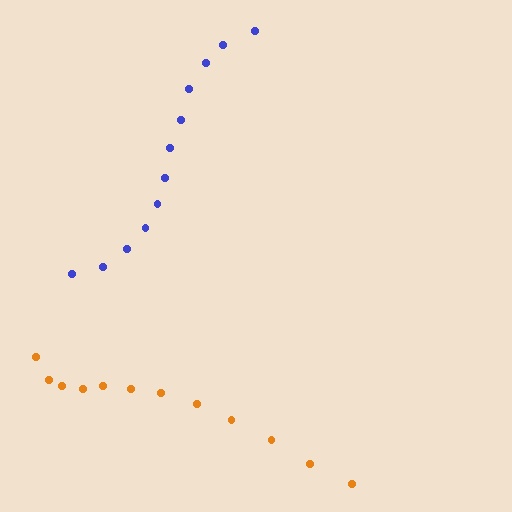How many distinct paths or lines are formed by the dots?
There are 2 distinct paths.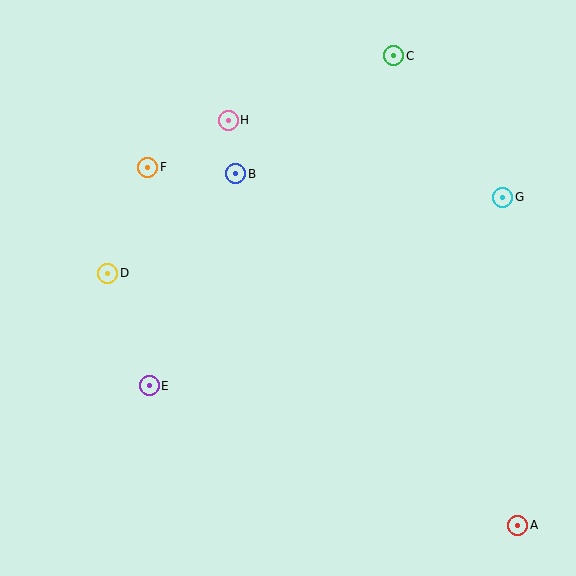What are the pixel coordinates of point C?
Point C is at (394, 56).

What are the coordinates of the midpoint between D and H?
The midpoint between D and H is at (168, 197).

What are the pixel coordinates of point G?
Point G is at (503, 197).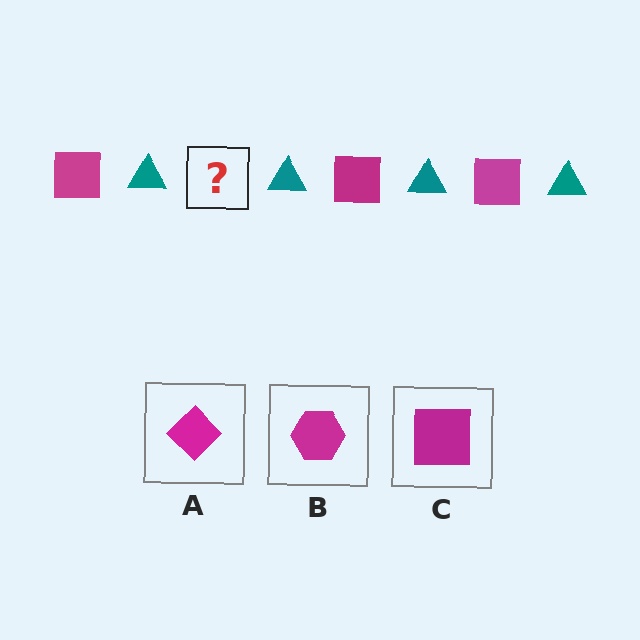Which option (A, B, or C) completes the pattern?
C.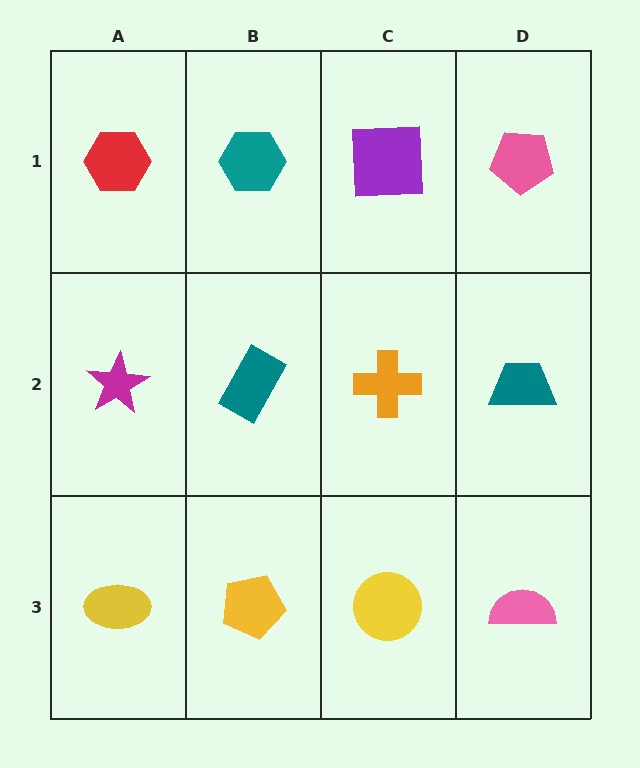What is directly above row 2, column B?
A teal hexagon.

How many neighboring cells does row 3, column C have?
3.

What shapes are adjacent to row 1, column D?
A teal trapezoid (row 2, column D), a purple square (row 1, column C).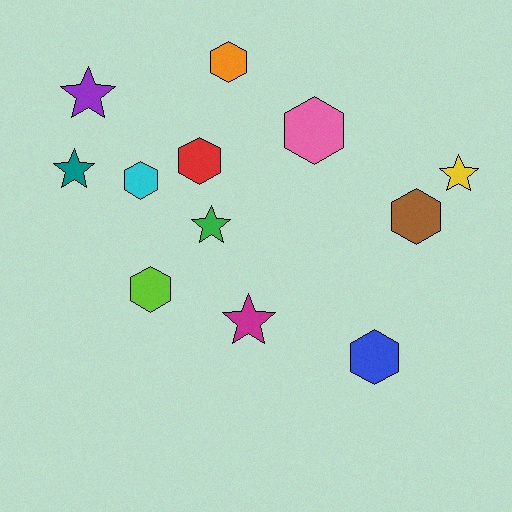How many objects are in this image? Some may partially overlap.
There are 12 objects.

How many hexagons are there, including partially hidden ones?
There are 7 hexagons.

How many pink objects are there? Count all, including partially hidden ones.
There is 1 pink object.